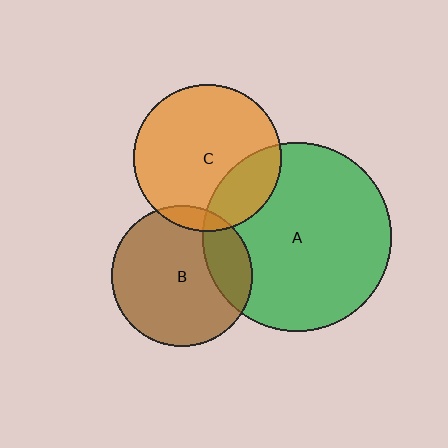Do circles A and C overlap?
Yes.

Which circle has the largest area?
Circle A (green).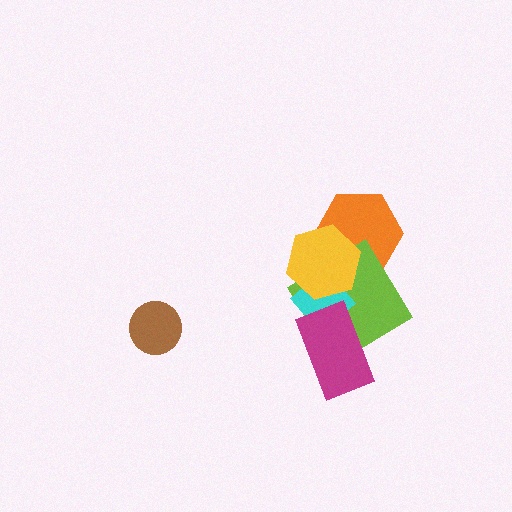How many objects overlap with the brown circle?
0 objects overlap with the brown circle.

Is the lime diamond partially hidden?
Yes, it is partially covered by another shape.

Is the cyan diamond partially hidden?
Yes, it is partially covered by another shape.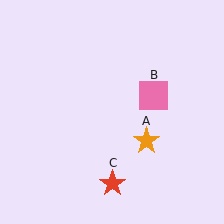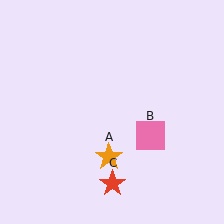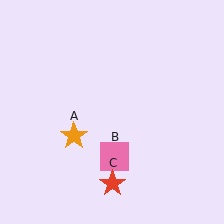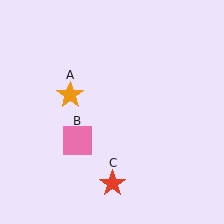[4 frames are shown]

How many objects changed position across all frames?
2 objects changed position: orange star (object A), pink square (object B).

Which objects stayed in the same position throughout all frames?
Red star (object C) remained stationary.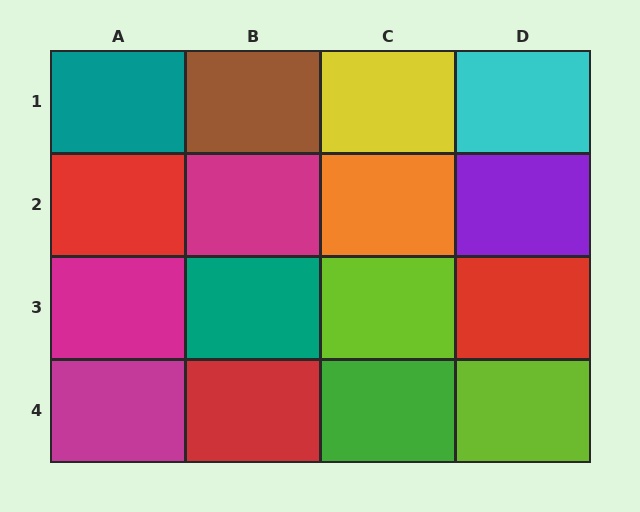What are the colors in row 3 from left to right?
Magenta, teal, lime, red.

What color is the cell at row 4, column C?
Green.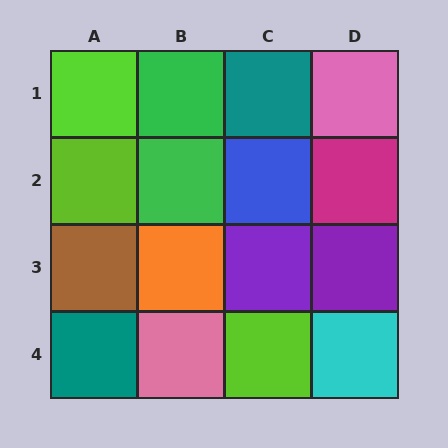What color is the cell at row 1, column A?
Lime.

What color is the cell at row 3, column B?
Orange.